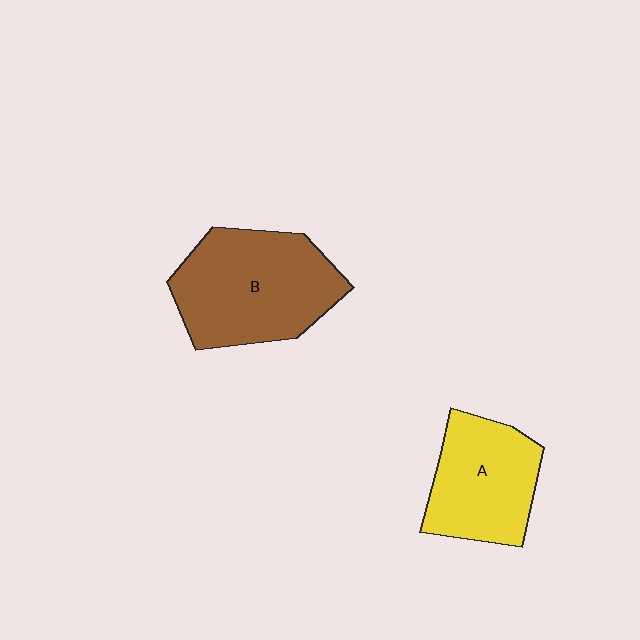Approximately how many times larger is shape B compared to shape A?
Approximately 1.4 times.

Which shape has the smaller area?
Shape A (yellow).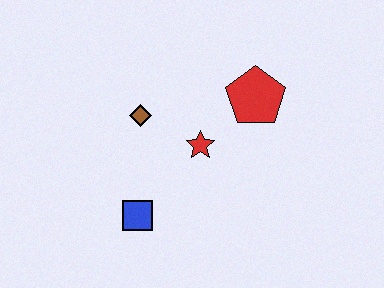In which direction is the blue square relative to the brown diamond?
The blue square is below the brown diamond.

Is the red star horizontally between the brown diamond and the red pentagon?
Yes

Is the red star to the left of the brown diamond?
No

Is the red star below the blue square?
No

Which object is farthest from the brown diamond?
The red pentagon is farthest from the brown diamond.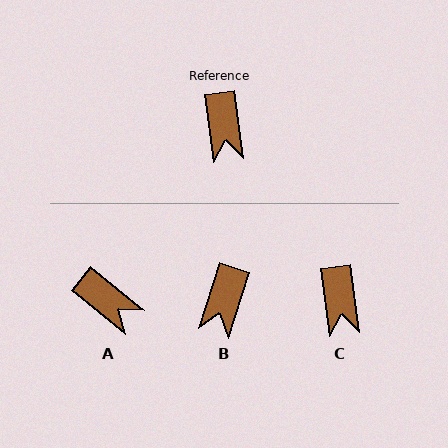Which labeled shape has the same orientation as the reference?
C.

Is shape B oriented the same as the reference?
No, it is off by about 25 degrees.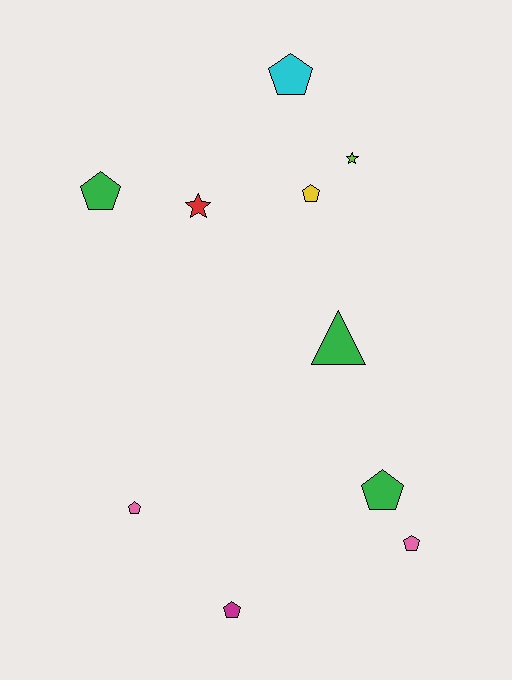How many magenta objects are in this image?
There is 1 magenta object.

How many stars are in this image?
There are 2 stars.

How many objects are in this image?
There are 10 objects.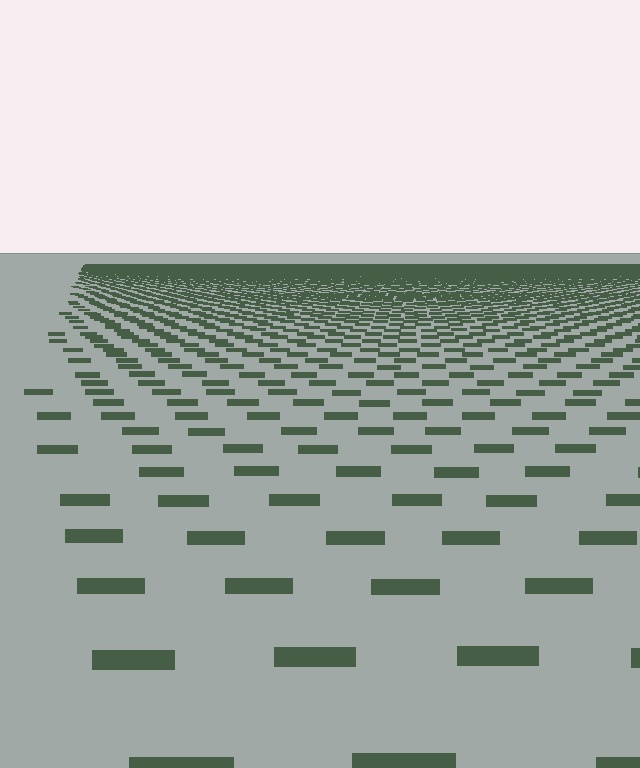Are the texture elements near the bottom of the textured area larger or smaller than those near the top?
Larger. Near the bottom, elements are closer to the viewer and appear at a bigger on-screen size.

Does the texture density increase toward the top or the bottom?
Density increases toward the top.